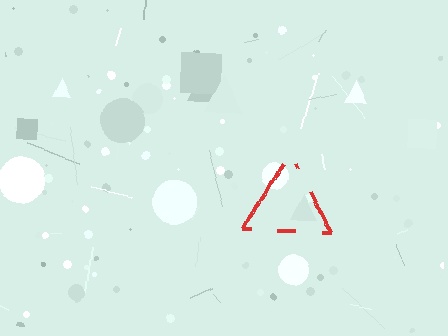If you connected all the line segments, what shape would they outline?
They would outline a triangle.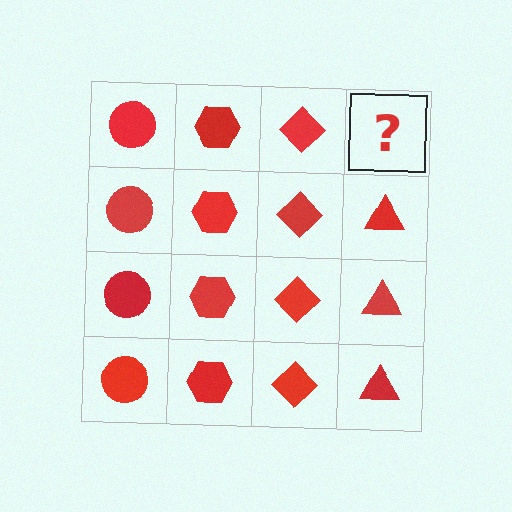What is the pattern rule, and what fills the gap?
The rule is that each column has a consistent shape. The gap should be filled with a red triangle.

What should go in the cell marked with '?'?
The missing cell should contain a red triangle.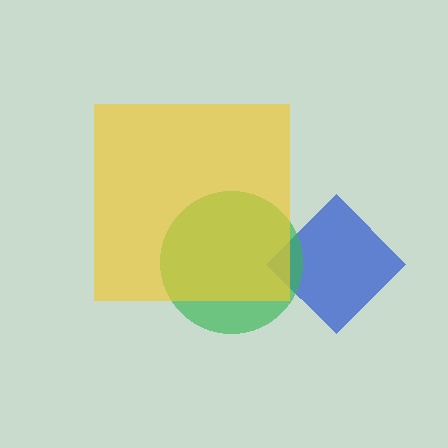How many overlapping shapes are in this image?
There are 3 overlapping shapes in the image.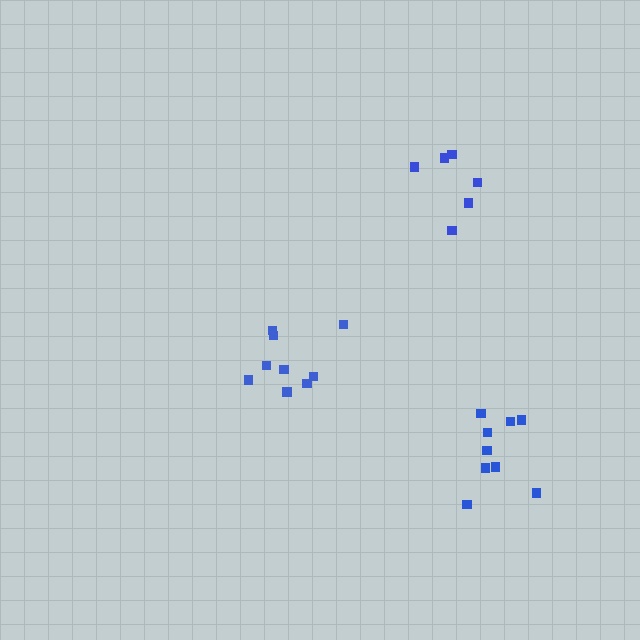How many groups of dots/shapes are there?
There are 3 groups.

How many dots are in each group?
Group 1: 9 dots, Group 2: 9 dots, Group 3: 6 dots (24 total).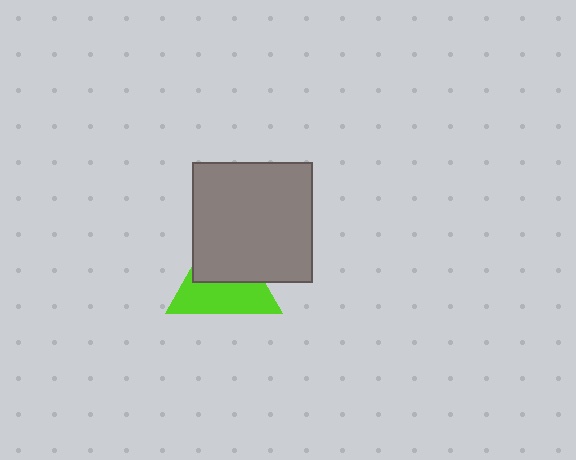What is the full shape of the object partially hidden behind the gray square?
The partially hidden object is a lime triangle.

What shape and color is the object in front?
The object in front is a gray square.